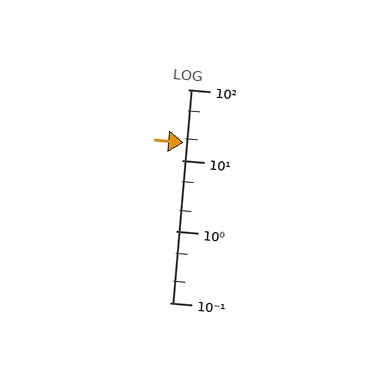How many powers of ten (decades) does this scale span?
The scale spans 3 decades, from 0.1 to 100.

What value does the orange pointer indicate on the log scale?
The pointer indicates approximately 18.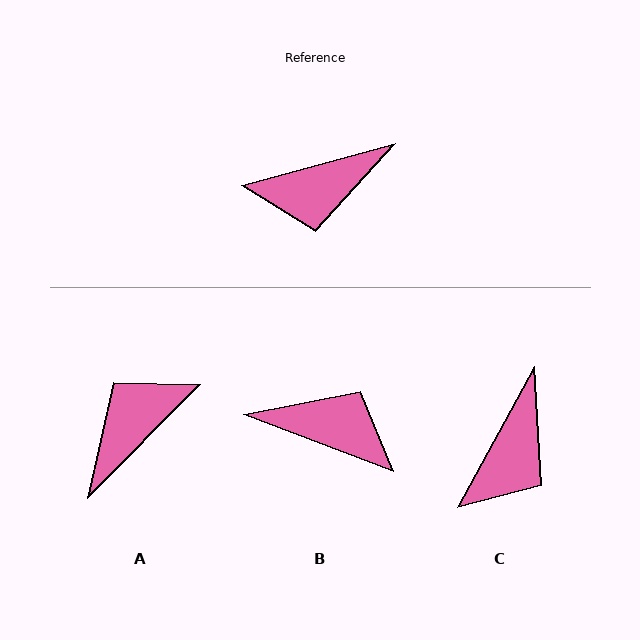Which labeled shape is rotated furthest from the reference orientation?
A, about 150 degrees away.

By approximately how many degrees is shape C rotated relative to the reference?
Approximately 46 degrees counter-clockwise.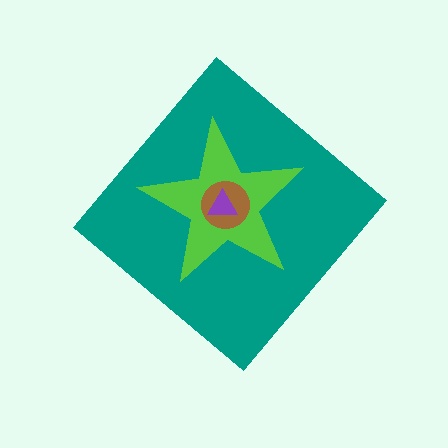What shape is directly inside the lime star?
The brown circle.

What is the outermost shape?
The teal diamond.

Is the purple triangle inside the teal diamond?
Yes.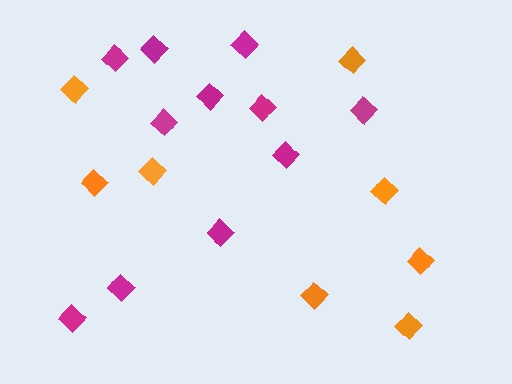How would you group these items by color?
There are 2 groups: one group of orange diamonds (8) and one group of magenta diamonds (11).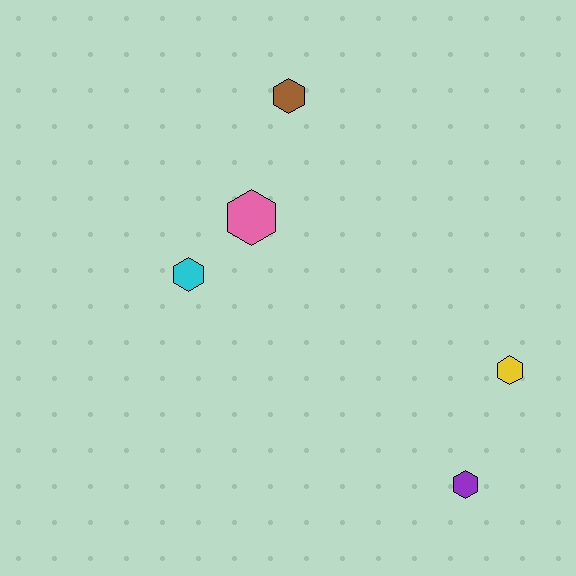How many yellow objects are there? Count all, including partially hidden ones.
There is 1 yellow object.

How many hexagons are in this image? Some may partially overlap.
There are 5 hexagons.